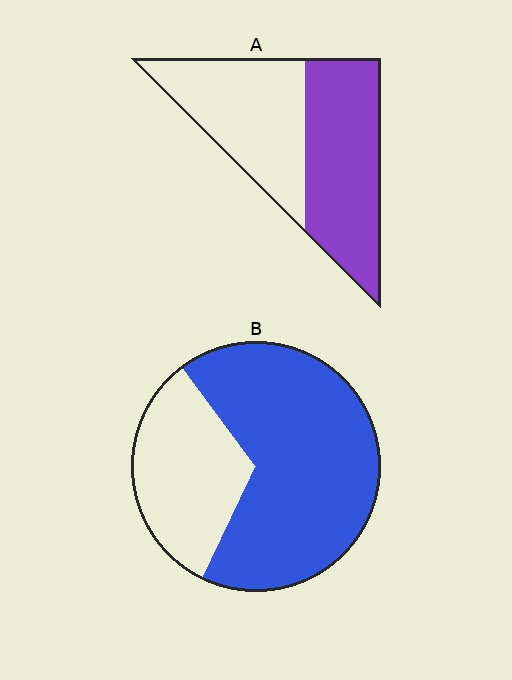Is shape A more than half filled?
Roughly half.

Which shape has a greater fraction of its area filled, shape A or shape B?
Shape B.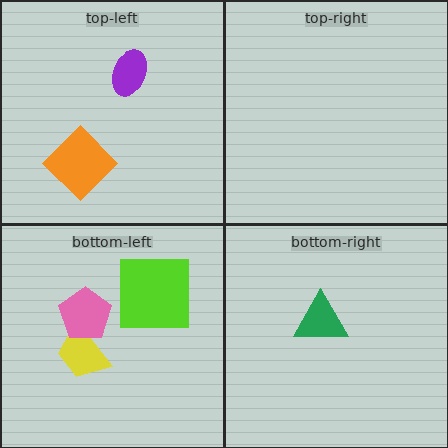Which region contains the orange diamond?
The top-left region.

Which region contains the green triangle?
The bottom-right region.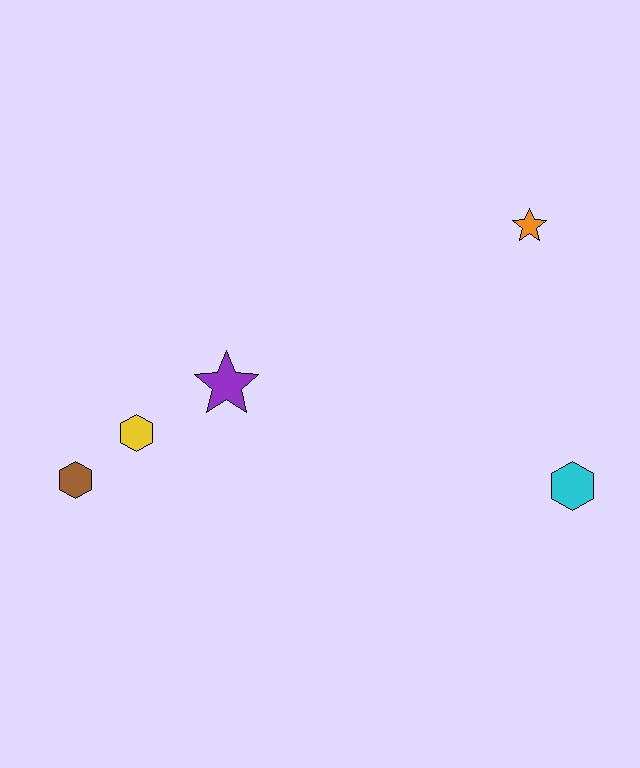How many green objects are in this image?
There are no green objects.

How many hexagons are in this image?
There are 3 hexagons.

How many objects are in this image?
There are 5 objects.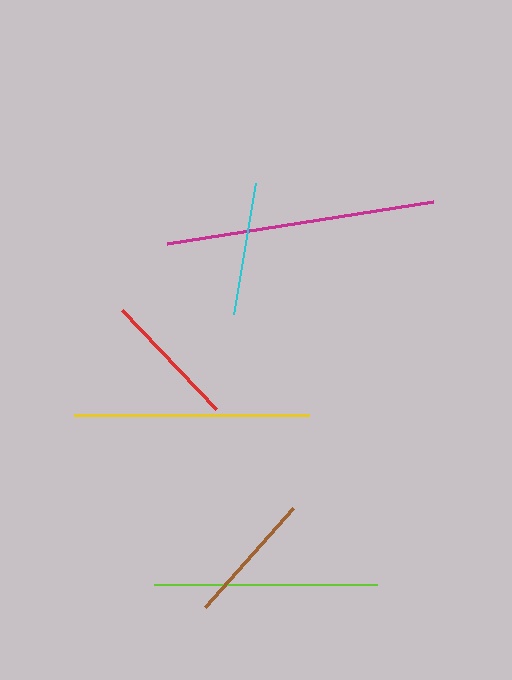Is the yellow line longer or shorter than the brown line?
The yellow line is longer than the brown line.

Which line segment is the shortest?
The brown line is the shortest at approximately 133 pixels.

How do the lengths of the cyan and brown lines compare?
The cyan and brown lines are approximately the same length.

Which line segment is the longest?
The magenta line is the longest at approximately 269 pixels.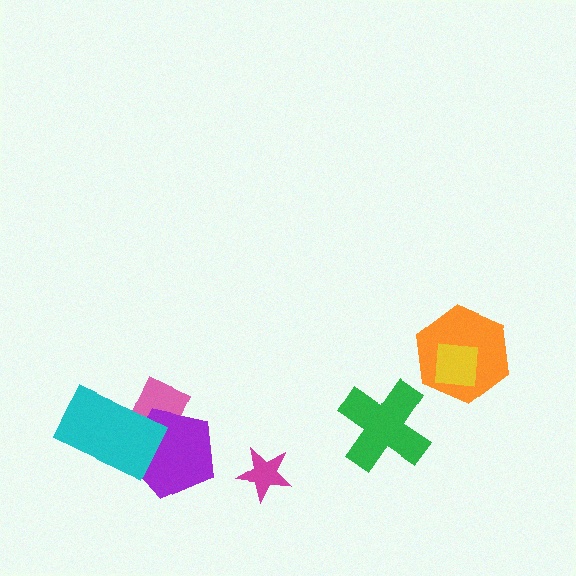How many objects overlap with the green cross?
0 objects overlap with the green cross.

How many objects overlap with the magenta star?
0 objects overlap with the magenta star.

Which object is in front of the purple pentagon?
The cyan rectangle is in front of the purple pentagon.